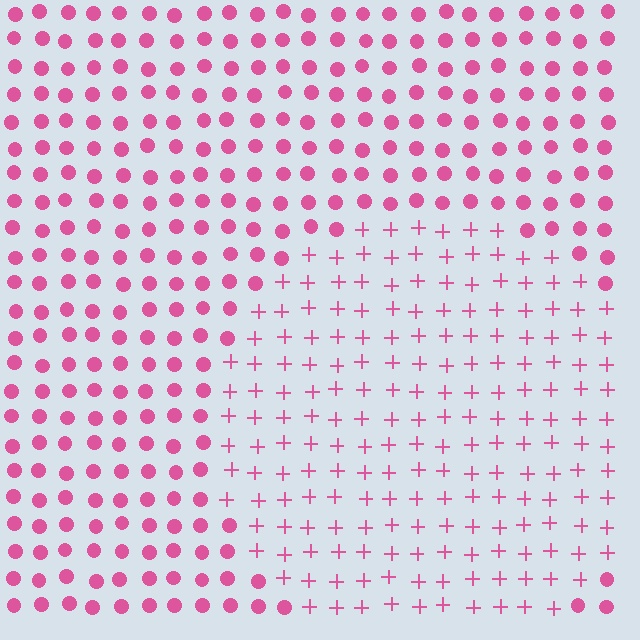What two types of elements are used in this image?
The image uses plus signs inside the circle region and circles outside it.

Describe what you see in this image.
The image is filled with small pink elements arranged in a uniform grid. A circle-shaped region contains plus signs, while the surrounding area contains circles. The boundary is defined purely by the change in element shape.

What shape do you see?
I see a circle.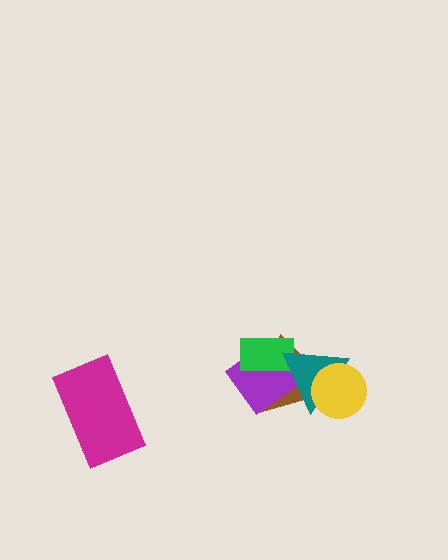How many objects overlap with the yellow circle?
2 objects overlap with the yellow circle.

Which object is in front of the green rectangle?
The teal triangle is in front of the green rectangle.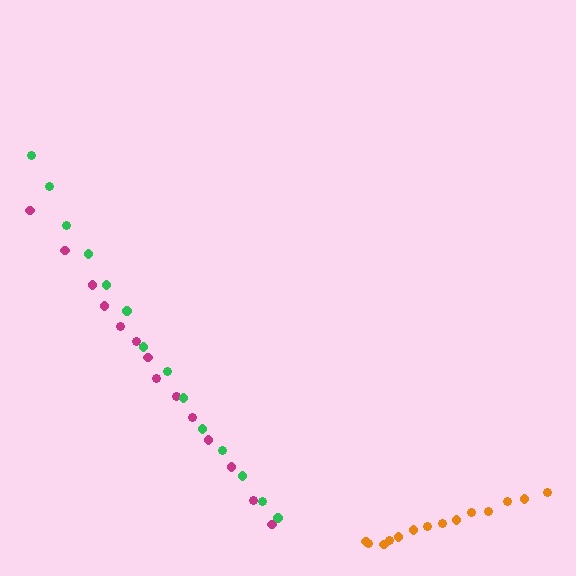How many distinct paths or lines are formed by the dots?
There are 3 distinct paths.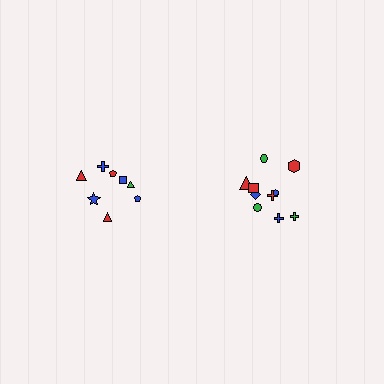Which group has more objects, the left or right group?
The right group.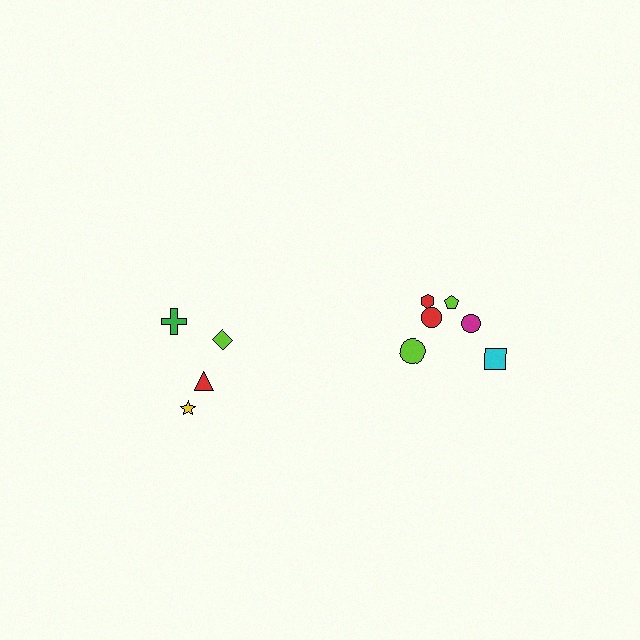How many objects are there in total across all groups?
There are 10 objects.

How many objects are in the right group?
There are 6 objects.